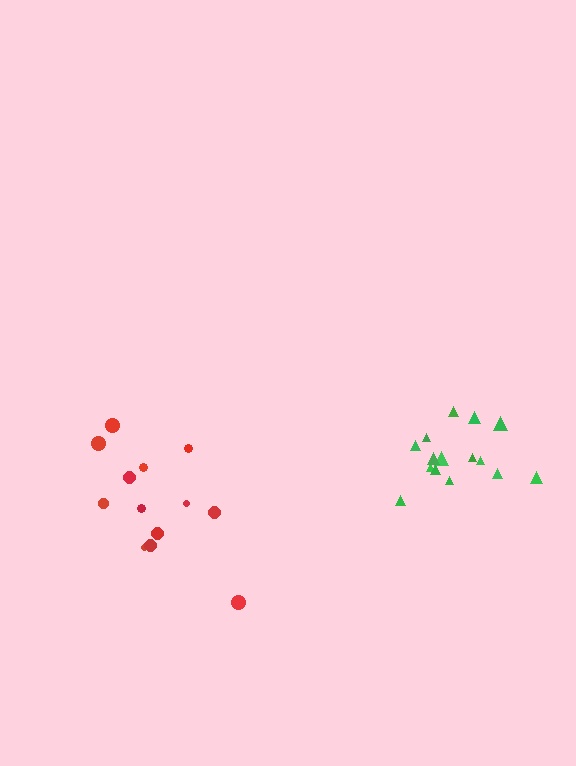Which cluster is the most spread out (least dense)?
Red.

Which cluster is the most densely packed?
Green.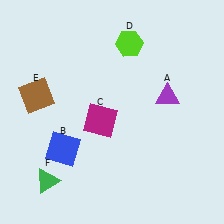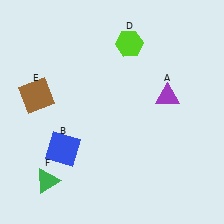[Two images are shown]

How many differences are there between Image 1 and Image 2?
There is 1 difference between the two images.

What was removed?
The magenta square (C) was removed in Image 2.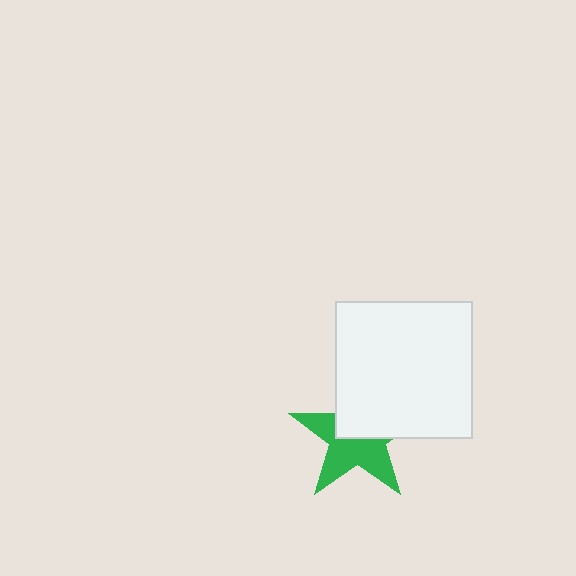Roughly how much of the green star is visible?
About half of it is visible (roughly 55%).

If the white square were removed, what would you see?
You would see the complete green star.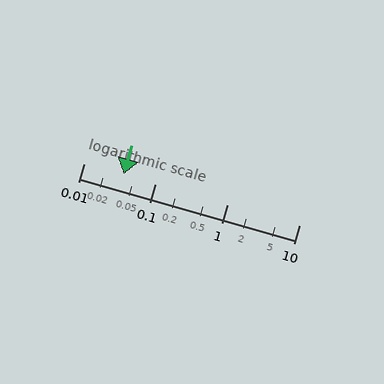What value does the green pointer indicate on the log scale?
The pointer indicates approximately 0.036.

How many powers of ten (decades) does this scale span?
The scale spans 3 decades, from 0.01 to 10.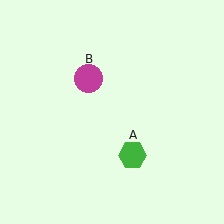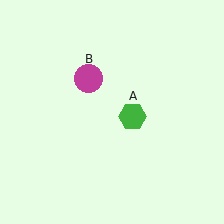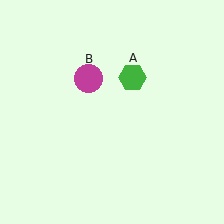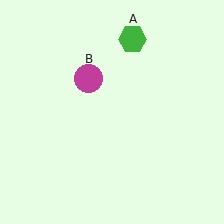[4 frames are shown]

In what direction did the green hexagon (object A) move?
The green hexagon (object A) moved up.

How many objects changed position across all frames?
1 object changed position: green hexagon (object A).